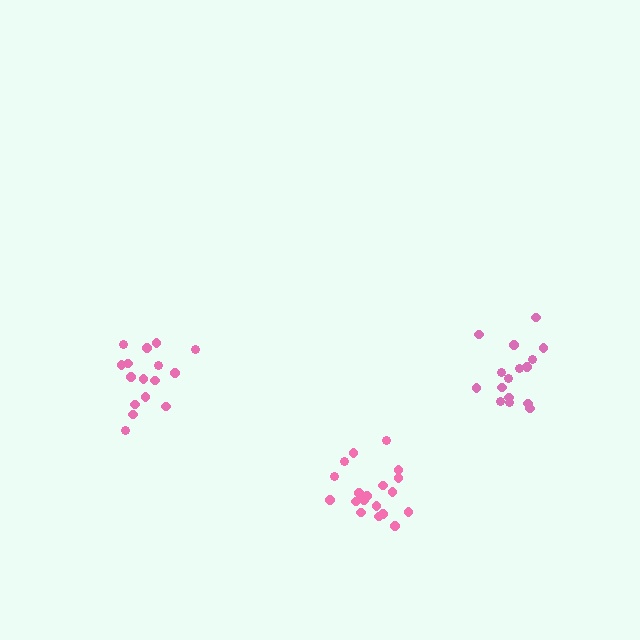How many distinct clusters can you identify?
There are 3 distinct clusters.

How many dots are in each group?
Group 1: 19 dots, Group 2: 16 dots, Group 3: 16 dots (51 total).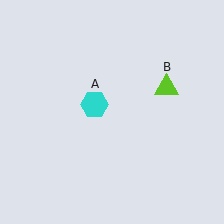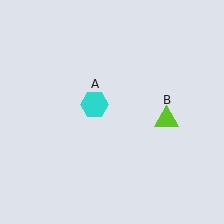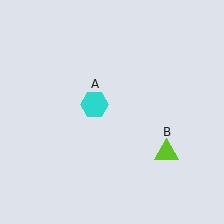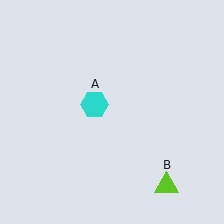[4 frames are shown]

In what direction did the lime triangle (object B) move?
The lime triangle (object B) moved down.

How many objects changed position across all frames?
1 object changed position: lime triangle (object B).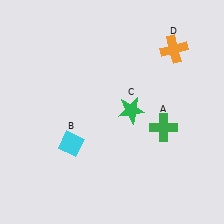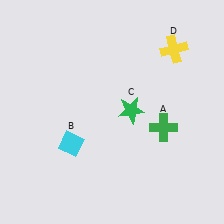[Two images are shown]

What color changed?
The cross (D) changed from orange in Image 1 to yellow in Image 2.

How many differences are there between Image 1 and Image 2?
There is 1 difference between the two images.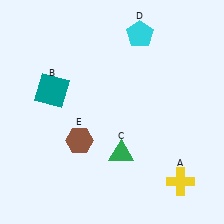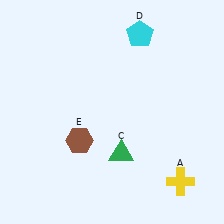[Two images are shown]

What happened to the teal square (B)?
The teal square (B) was removed in Image 2. It was in the top-left area of Image 1.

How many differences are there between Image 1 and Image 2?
There is 1 difference between the two images.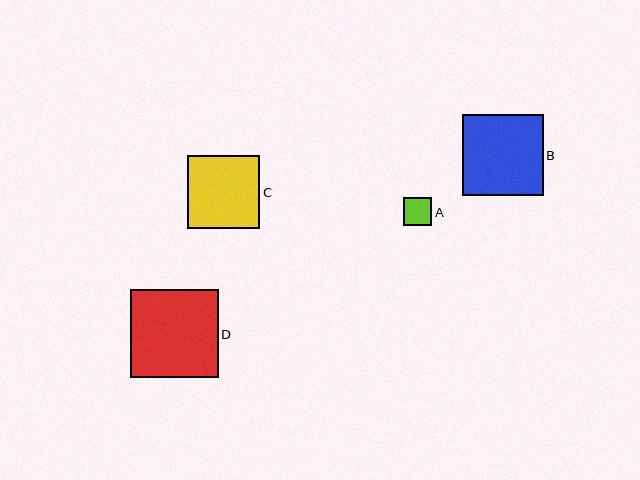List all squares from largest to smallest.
From largest to smallest: D, B, C, A.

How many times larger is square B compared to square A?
Square B is approximately 2.8 times the size of square A.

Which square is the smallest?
Square A is the smallest with a size of approximately 29 pixels.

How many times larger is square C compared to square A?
Square C is approximately 2.5 times the size of square A.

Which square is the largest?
Square D is the largest with a size of approximately 88 pixels.